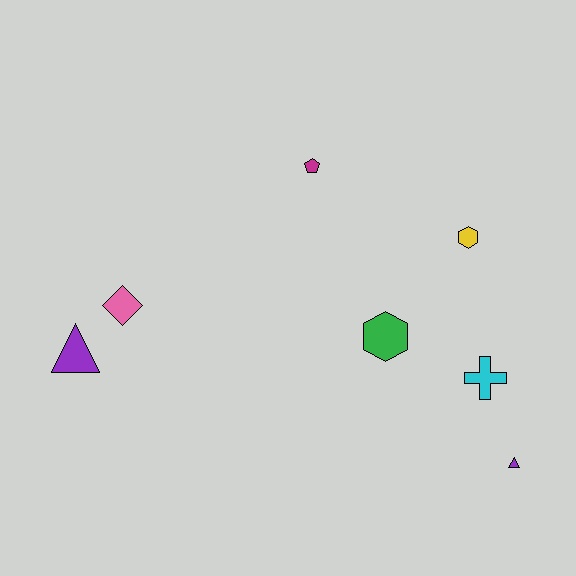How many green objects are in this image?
There is 1 green object.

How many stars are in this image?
There are no stars.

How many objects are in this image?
There are 7 objects.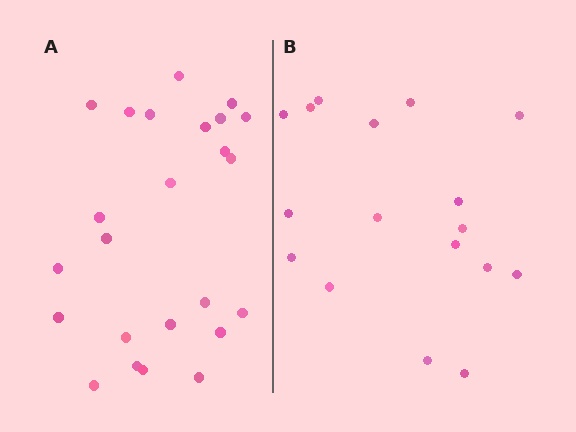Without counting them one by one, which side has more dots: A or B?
Region A (the left region) has more dots.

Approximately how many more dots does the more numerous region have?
Region A has roughly 8 or so more dots than region B.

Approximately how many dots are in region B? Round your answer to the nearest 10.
About 20 dots. (The exact count is 17, which rounds to 20.)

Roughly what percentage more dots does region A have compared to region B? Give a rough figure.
About 40% more.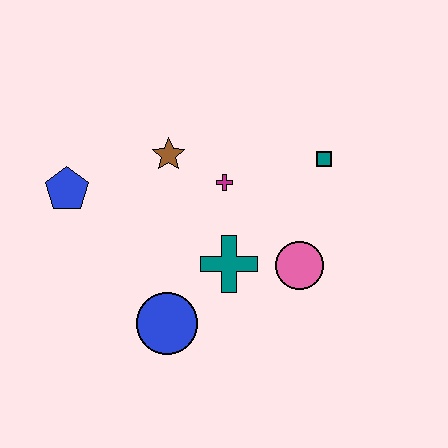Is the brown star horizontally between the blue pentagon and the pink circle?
Yes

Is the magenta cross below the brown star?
Yes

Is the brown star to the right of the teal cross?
No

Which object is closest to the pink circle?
The teal cross is closest to the pink circle.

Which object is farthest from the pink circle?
The blue pentagon is farthest from the pink circle.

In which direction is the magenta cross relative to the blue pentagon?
The magenta cross is to the right of the blue pentagon.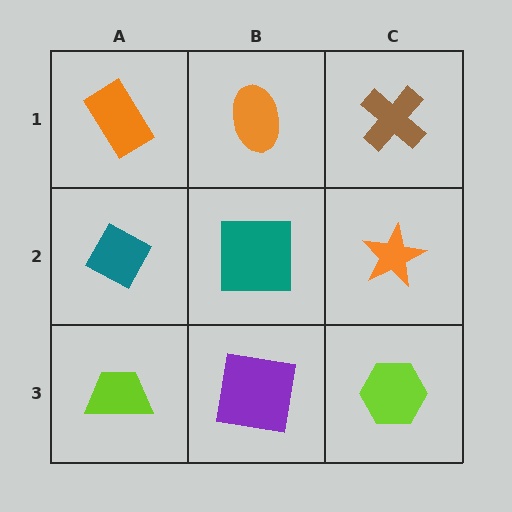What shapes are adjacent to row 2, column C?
A brown cross (row 1, column C), a lime hexagon (row 3, column C), a teal square (row 2, column B).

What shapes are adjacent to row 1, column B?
A teal square (row 2, column B), an orange rectangle (row 1, column A), a brown cross (row 1, column C).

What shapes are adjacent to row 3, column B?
A teal square (row 2, column B), a lime trapezoid (row 3, column A), a lime hexagon (row 3, column C).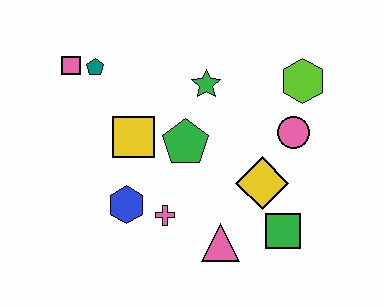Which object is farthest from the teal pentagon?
The green square is farthest from the teal pentagon.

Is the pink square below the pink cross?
No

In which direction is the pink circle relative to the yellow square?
The pink circle is to the right of the yellow square.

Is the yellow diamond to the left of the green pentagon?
No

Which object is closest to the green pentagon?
The yellow square is closest to the green pentagon.